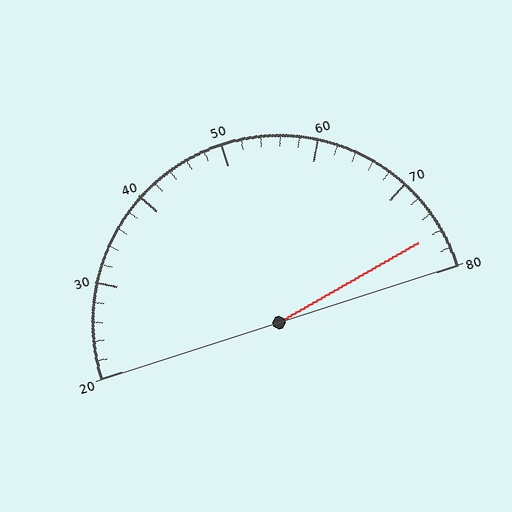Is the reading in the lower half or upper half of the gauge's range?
The reading is in the upper half of the range (20 to 80).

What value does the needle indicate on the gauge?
The needle indicates approximately 76.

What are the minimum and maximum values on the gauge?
The gauge ranges from 20 to 80.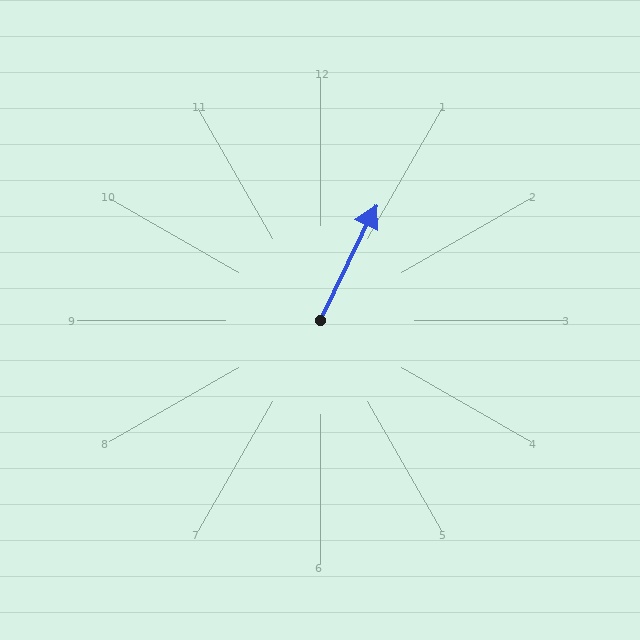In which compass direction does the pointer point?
Northeast.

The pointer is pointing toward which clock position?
Roughly 1 o'clock.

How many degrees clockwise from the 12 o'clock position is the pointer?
Approximately 26 degrees.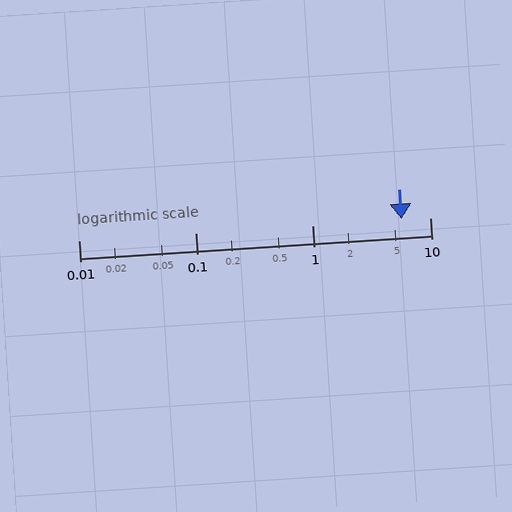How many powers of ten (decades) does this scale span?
The scale spans 3 decades, from 0.01 to 10.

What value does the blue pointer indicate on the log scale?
The pointer indicates approximately 5.7.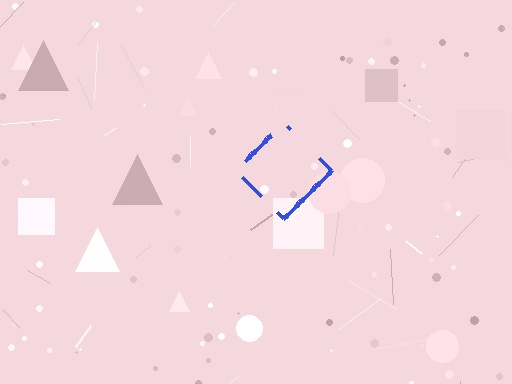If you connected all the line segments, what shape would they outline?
They would outline a diamond.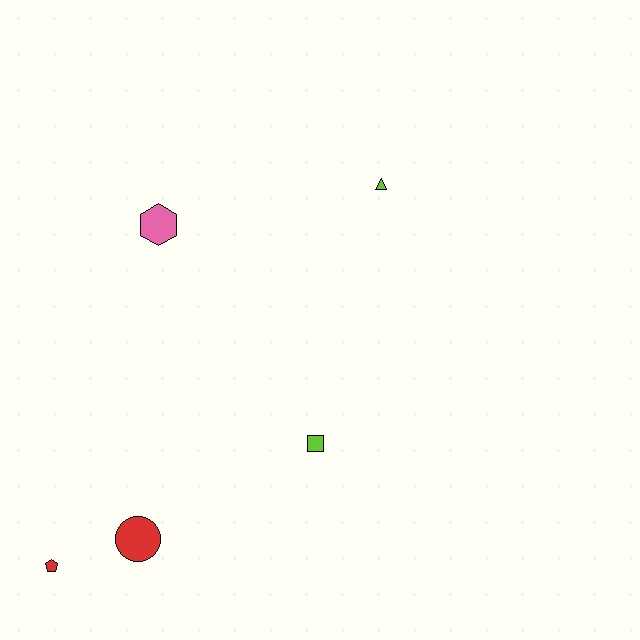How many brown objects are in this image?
There are no brown objects.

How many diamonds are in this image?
There are no diamonds.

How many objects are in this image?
There are 5 objects.